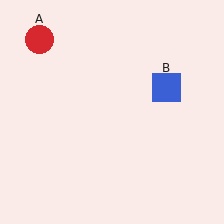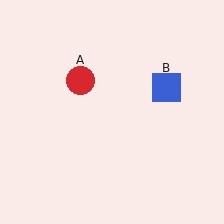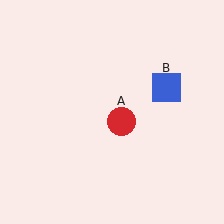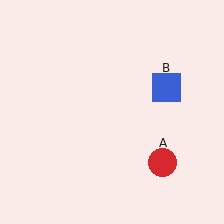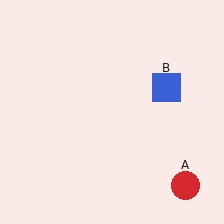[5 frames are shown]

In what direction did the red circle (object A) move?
The red circle (object A) moved down and to the right.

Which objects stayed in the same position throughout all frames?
Blue square (object B) remained stationary.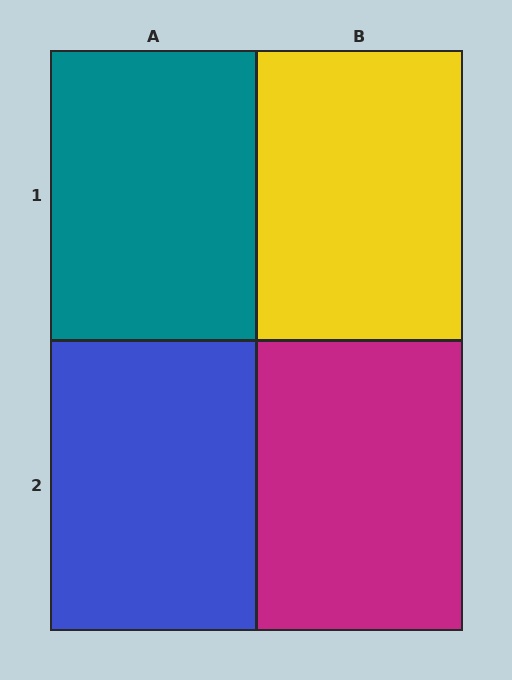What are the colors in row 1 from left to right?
Teal, yellow.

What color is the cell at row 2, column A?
Blue.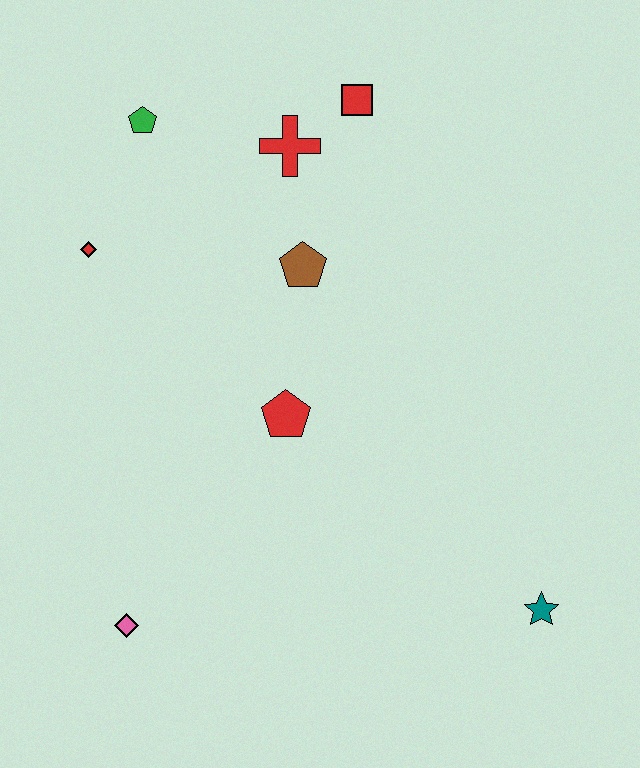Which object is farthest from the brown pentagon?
The teal star is farthest from the brown pentagon.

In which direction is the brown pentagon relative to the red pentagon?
The brown pentagon is above the red pentagon.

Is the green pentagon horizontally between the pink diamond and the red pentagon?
Yes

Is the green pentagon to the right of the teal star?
No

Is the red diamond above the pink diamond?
Yes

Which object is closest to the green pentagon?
The red diamond is closest to the green pentagon.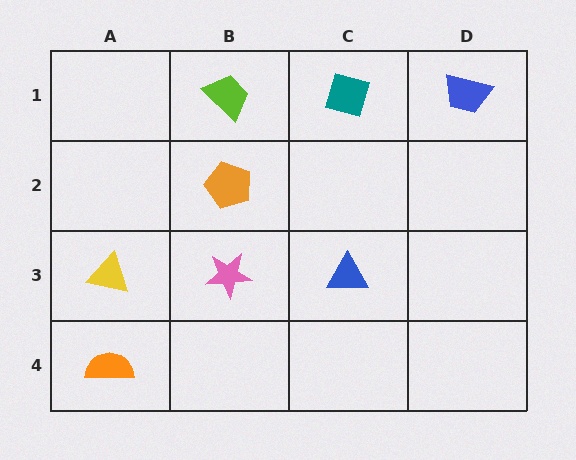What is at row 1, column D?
A blue trapezoid.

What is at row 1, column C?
A teal diamond.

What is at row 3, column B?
A pink star.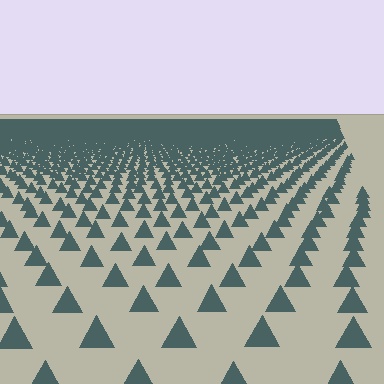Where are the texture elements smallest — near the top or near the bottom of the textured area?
Near the top.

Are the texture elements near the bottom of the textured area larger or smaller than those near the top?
Larger. Near the bottom, elements are closer to the viewer and appear at a bigger on-screen size.